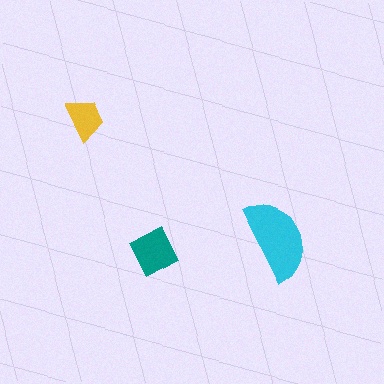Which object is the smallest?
The yellow trapezoid.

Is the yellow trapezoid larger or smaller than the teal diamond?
Smaller.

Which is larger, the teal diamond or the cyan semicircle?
The cyan semicircle.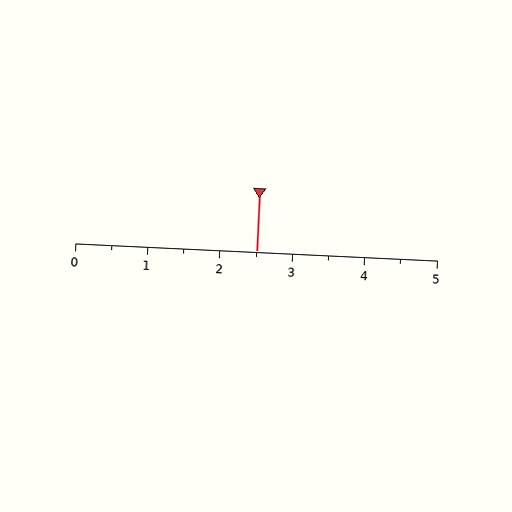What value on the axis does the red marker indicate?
The marker indicates approximately 2.5.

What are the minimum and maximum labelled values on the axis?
The axis runs from 0 to 5.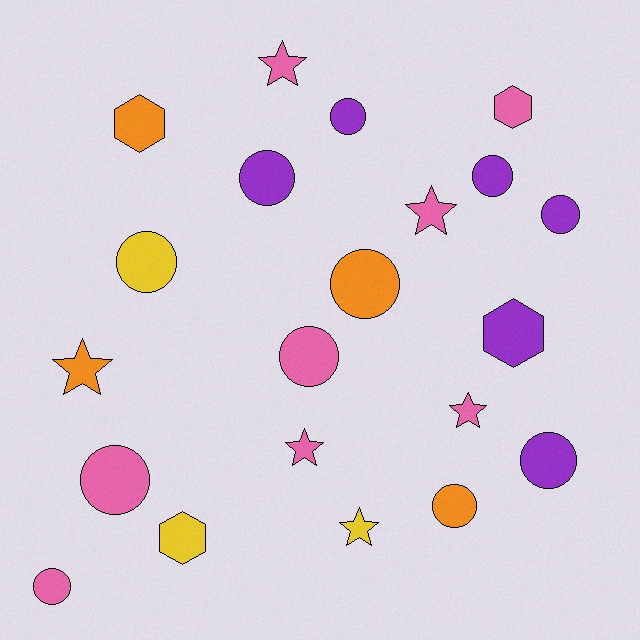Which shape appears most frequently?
Circle, with 11 objects.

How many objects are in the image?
There are 21 objects.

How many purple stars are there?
There are no purple stars.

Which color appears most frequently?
Pink, with 8 objects.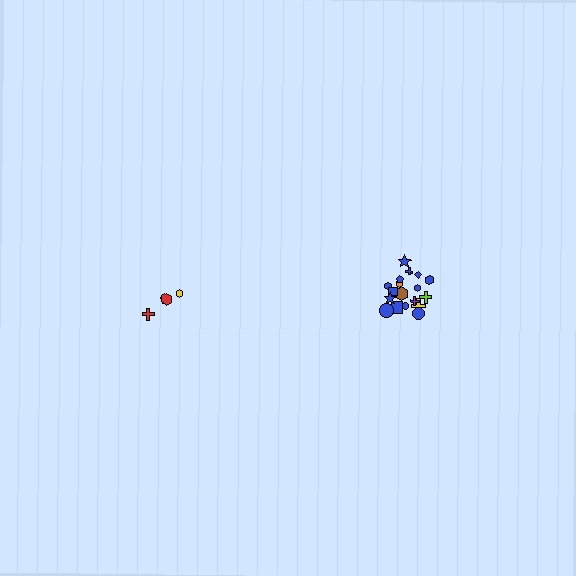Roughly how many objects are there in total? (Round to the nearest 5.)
Roughly 20 objects in total.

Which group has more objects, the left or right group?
The right group.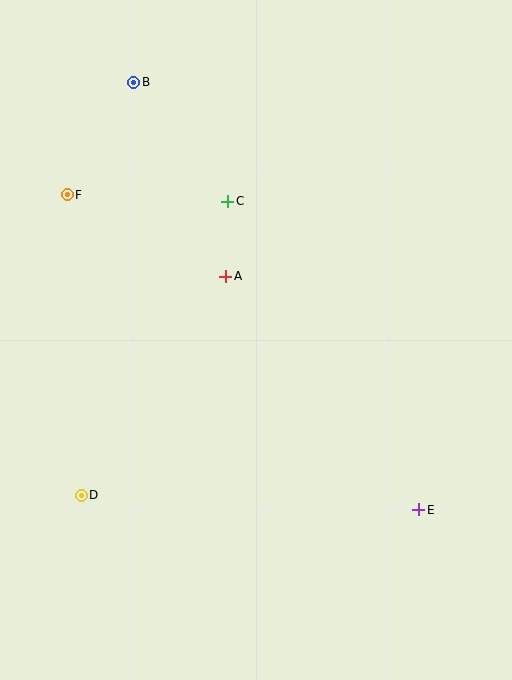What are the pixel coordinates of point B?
Point B is at (134, 82).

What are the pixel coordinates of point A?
Point A is at (226, 276).